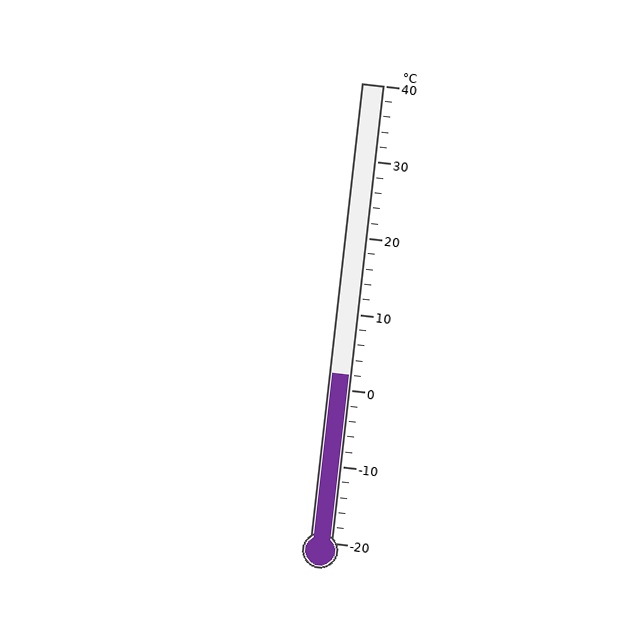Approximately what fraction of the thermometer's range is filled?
The thermometer is filled to approximately 35% of its range.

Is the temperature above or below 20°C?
The temperature is below 20°C.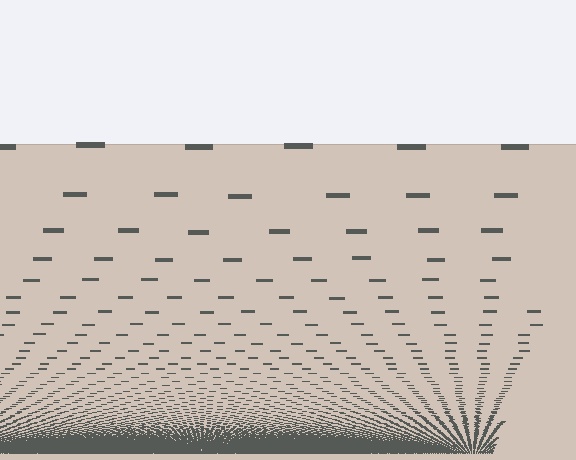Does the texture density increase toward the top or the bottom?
Density increases toward the bottom.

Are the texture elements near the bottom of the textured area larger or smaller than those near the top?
Smaller. The gradient is inverted — elements near the bottom are smaller and denser.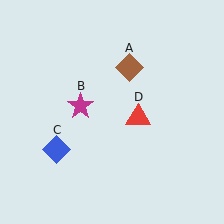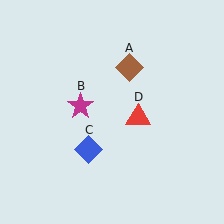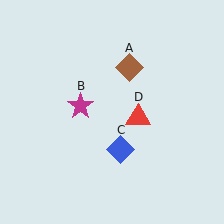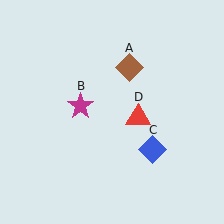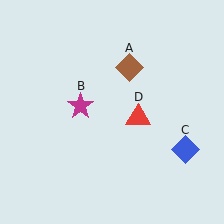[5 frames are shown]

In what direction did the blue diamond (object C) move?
The blue diamond (object C) moved right.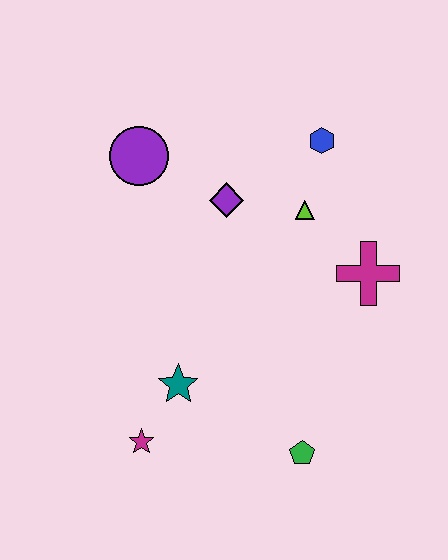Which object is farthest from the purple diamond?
The green pentagon is farthest from the purple diamond.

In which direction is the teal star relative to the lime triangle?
The teal star is below the lime triangle.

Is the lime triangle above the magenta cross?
Yes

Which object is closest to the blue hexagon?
The lime triangle is closest to the blue hexagon.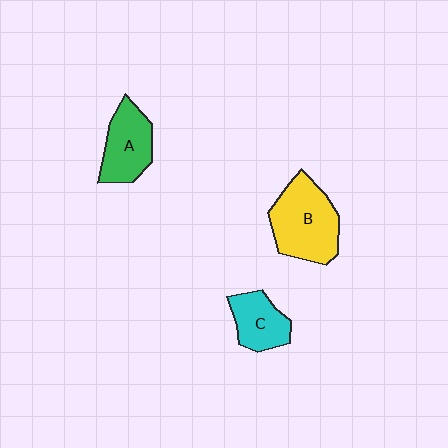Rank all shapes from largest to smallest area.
From largest to smallest: B (yellow), A (green), C (cyan).